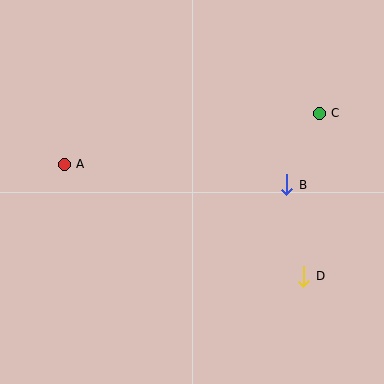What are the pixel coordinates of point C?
Point C is at (319, 113).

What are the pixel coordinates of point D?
Point D is at (304, 276).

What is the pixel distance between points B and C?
The distance between B and C is 78 pixels.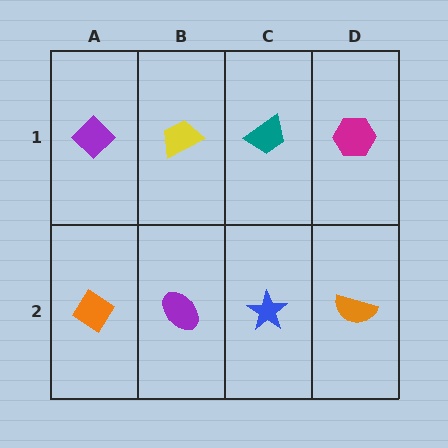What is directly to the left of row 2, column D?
A blue star.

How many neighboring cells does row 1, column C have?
3.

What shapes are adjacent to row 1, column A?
An orange diamond (row 2, column A), a yellow trapezoid (row 1, column B).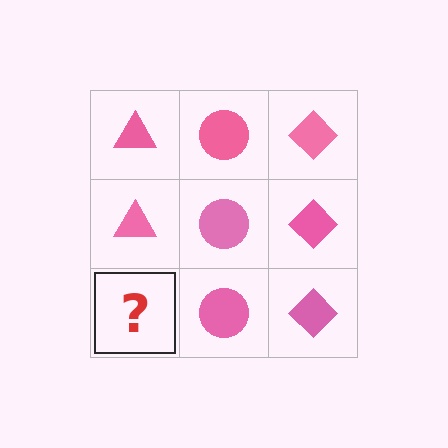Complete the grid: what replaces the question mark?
The question mark should be replaced with a pink triangle.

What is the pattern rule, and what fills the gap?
The rule is that each column has a consistent shape. The gap should be filled with a pink triangle.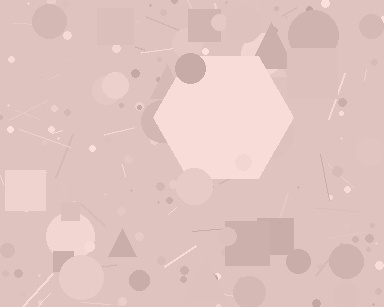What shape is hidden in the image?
A hexagon is hidden in the image.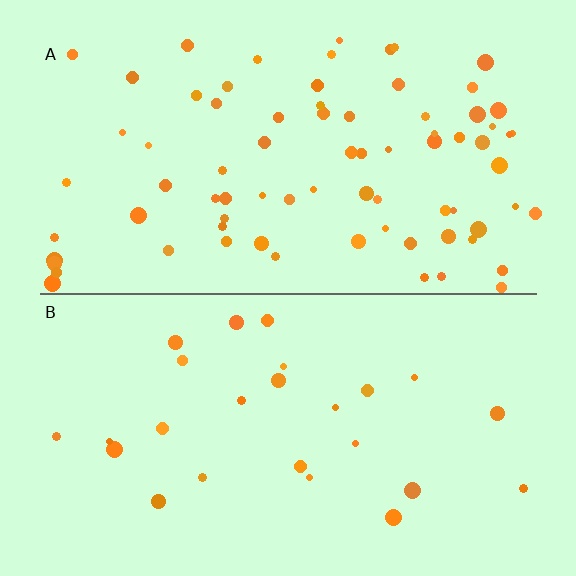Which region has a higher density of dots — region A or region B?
A (the top).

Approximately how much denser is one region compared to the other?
Approximately 3.0× — region A over region B.